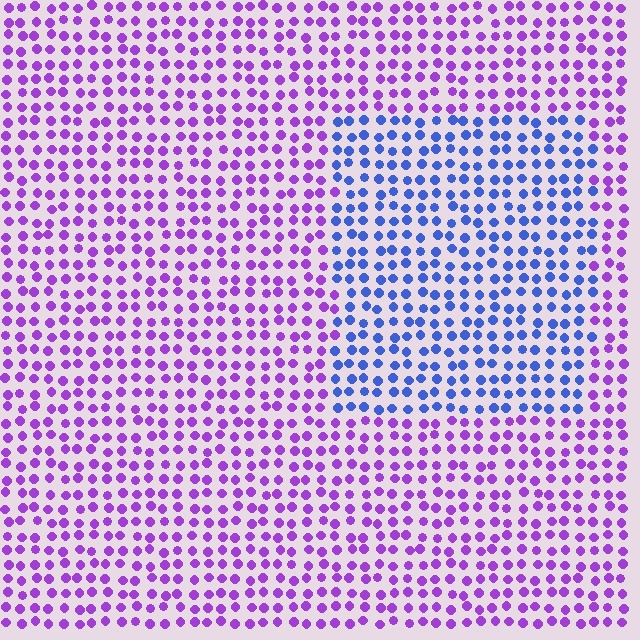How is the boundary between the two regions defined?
The boundary is defined purely by a slight shift in hue (about 53 degrees). Spacing, size, and orientation are identical on both sides.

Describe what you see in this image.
The image is filled with small purple elements in a uniform arrangement. A rectangle-shaped region is visible where the elements are tinted to a slightly different hue, forming a subtle color boundary.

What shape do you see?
I see a rectangle.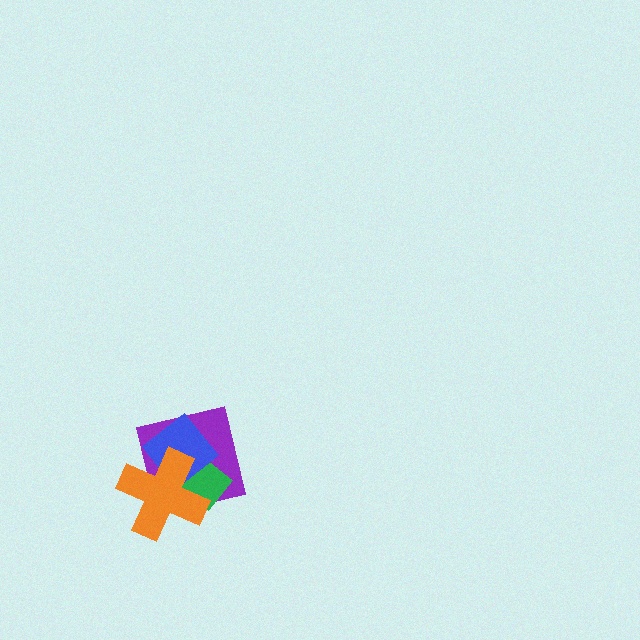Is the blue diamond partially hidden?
Yes, it is partially covered by another shape.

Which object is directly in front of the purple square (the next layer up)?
The green rectangle is directly in front of the purple square.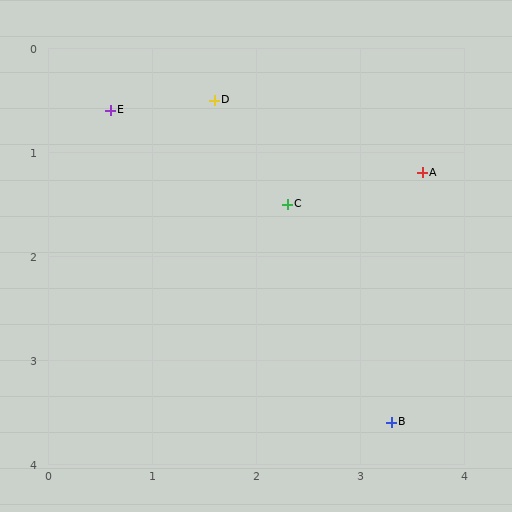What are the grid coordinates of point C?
Point C is at approximately (2.3, 1.5).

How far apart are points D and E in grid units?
Points D and E are about 1.0 grid units apart.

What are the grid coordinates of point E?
Point E is at approximately (0.6, 0.6).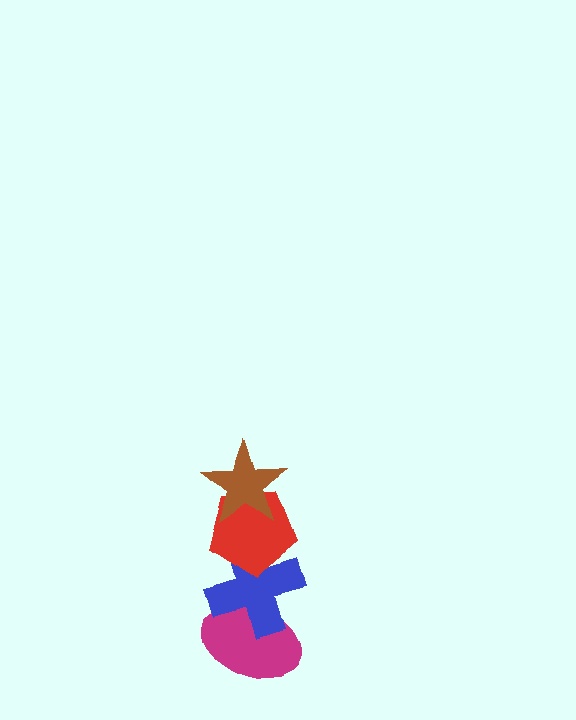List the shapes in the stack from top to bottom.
From top to bottom: the brown star, the red pentagon, the blue cross, the magenta ellipse.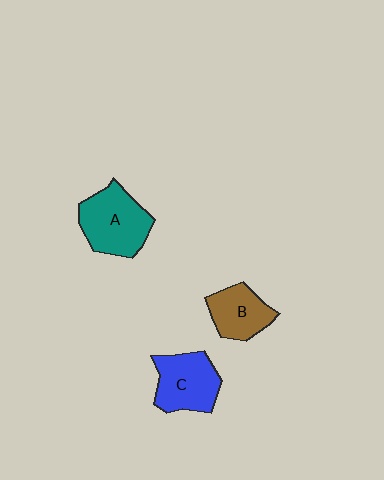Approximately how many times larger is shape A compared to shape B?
Approximately 1.4 times.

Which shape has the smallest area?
Shape B (brown).